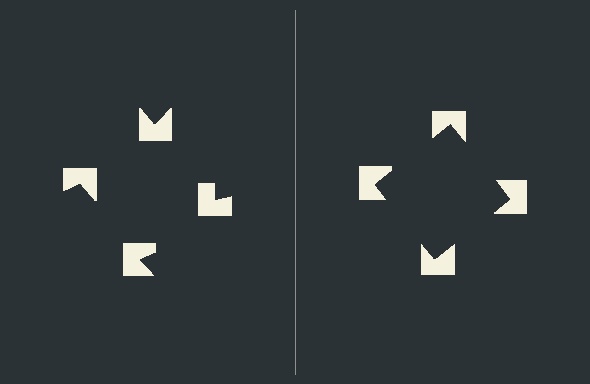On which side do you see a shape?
An illusory square appears on the right side. On the left side the wedge cuts are rotated, so no coherent shape forms.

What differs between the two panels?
The notched squares are positioned identically on both sides; only the wedge orientations differ. On the right they align to a square; on the left they are misaligned.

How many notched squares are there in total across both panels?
8 — 4 on each side.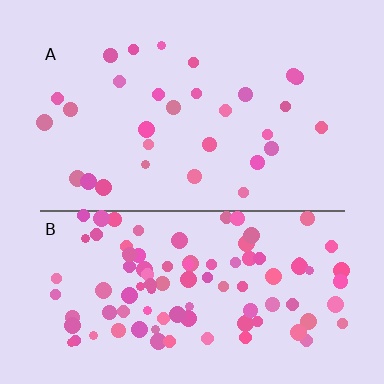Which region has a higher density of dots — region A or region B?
B (the bottom).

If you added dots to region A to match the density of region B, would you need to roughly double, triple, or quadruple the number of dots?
Approximately triple.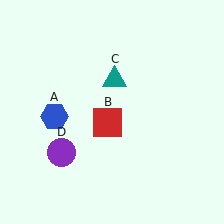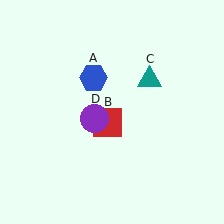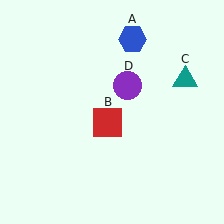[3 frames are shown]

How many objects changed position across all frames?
3 objects changed position: blue hexagon (object A), teal triangle (object C), purple circle (object D).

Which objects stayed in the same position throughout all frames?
Red square (object B) remained stationary.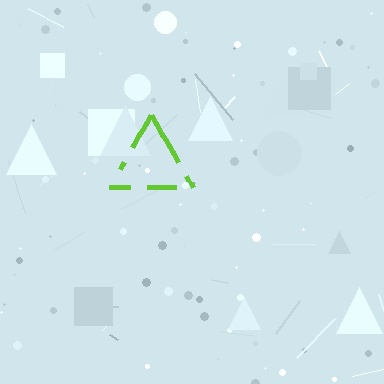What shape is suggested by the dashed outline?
The dashed outline suggests a triangle.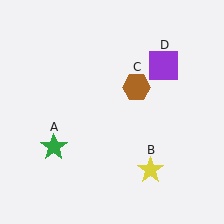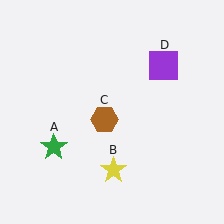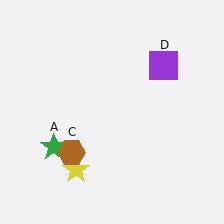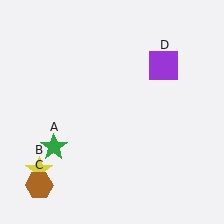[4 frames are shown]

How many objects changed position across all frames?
2 objects changed position: yellow star (object B), brown hexagon (object C).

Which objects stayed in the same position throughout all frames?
Green star (object A) and purple square (object D) remained stationary.